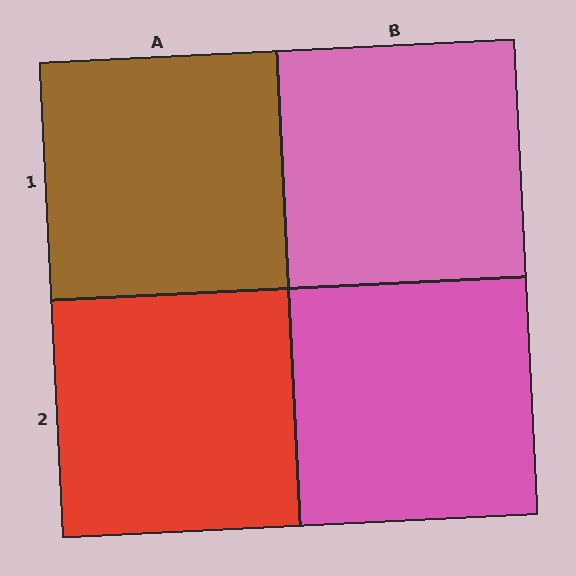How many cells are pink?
2 cells are pink.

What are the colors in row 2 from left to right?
Red, pink.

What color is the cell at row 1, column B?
Pink.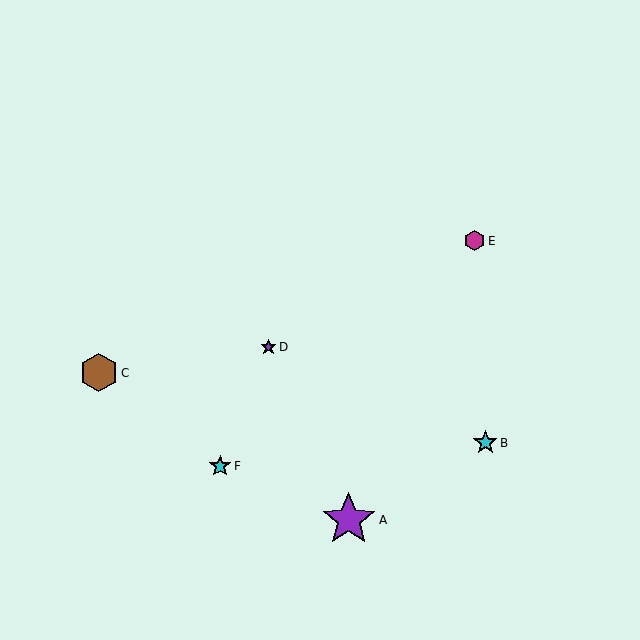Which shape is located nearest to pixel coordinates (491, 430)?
The cyan star (labeled B) at (485, 443) is nearest to that location.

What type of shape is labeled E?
Shape E is a magenta hexagon.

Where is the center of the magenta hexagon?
The center of the magenta hexagon is at (475, 241).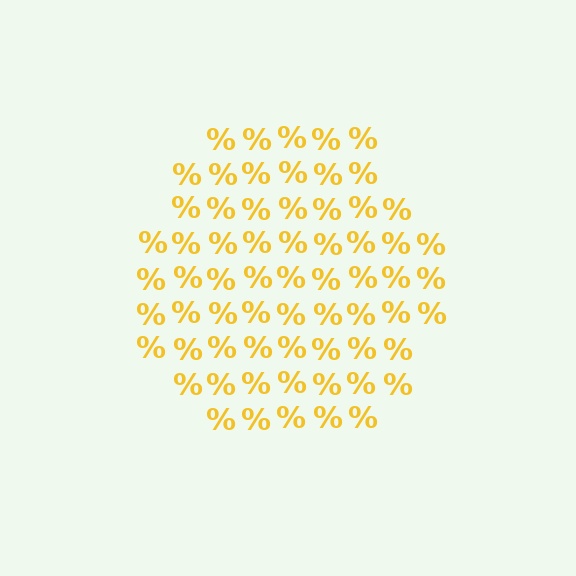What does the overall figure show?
The overall figure shows a hexagon.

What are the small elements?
The small elements are percent signs.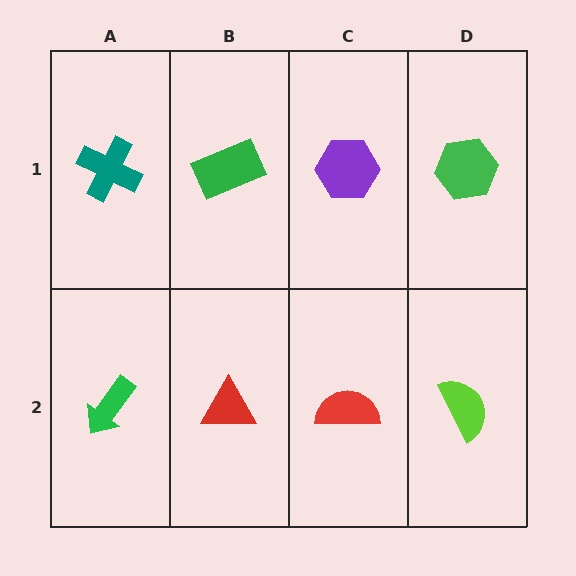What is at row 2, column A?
A green arrow.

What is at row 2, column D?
A lime semicircle.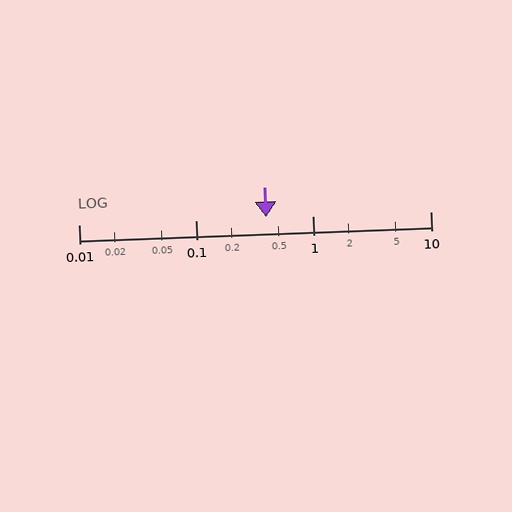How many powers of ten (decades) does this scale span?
The scale spans 3 decades, from 0.01 to 10.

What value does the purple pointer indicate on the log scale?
The pointer indicates approximately 0.4.